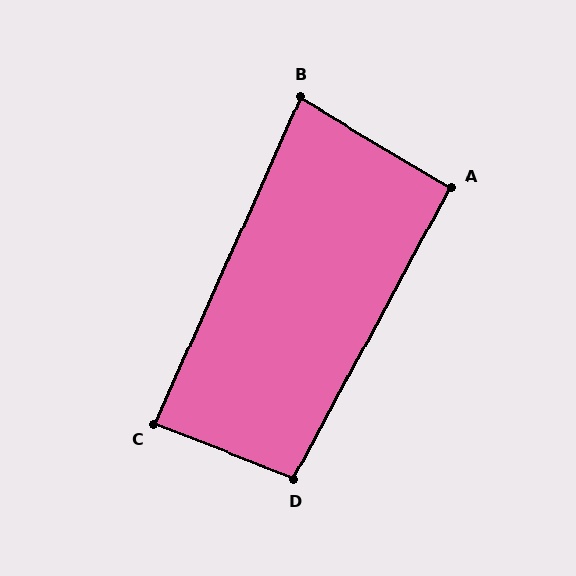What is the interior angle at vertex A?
Approximately 93 degrees (approximately right).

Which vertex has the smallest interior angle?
B, at approximately 83 degrees.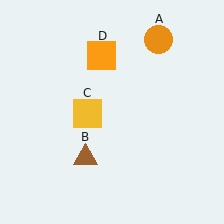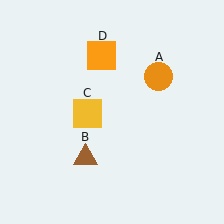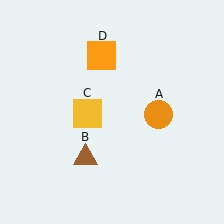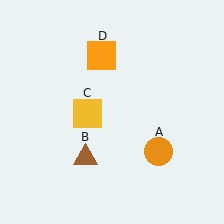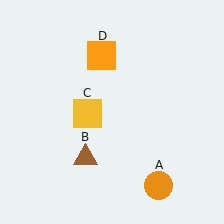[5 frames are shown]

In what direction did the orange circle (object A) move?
The orange circle (object A) moved down.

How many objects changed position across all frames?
1 object changed position: orange circle (object A).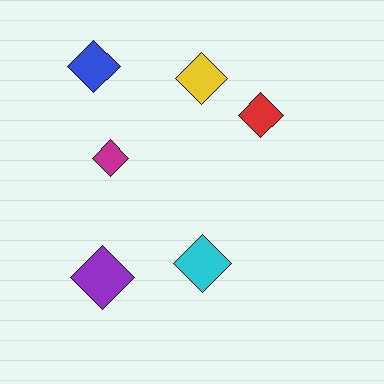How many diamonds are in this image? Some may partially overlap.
There are 6 diamonds.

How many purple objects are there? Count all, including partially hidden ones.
There is 1 purple object.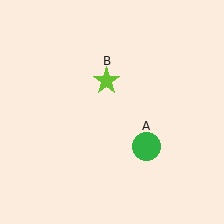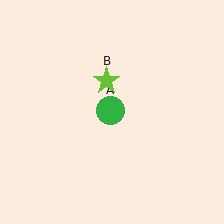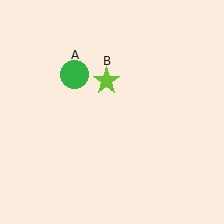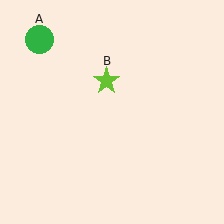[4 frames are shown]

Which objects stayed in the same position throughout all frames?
Lime star (object B) remained stationary.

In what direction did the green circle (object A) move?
The green circle (object A) moved up and to the left.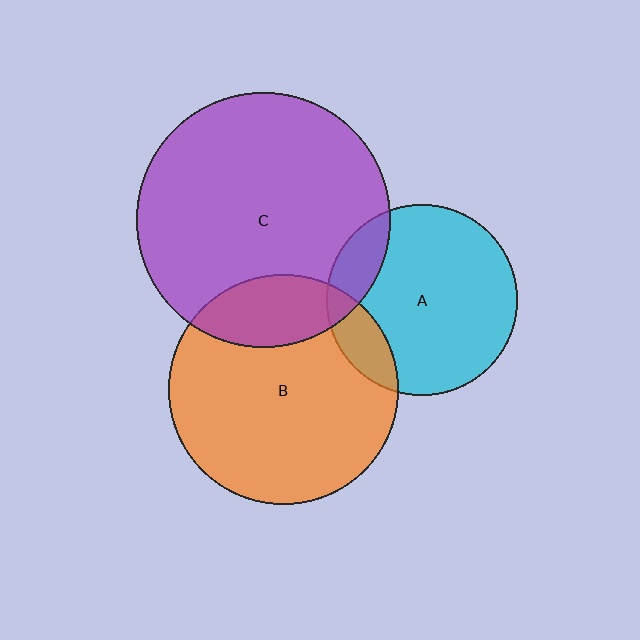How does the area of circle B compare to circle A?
Approximately 1.4 times.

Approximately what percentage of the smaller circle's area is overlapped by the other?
Approximately 20%.